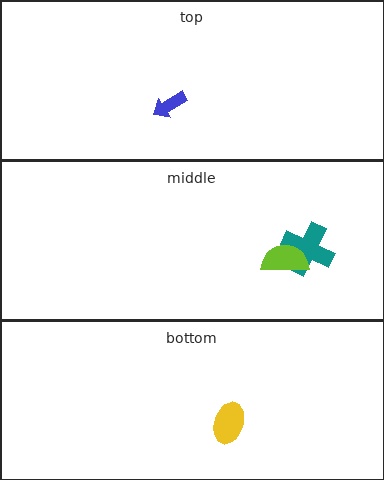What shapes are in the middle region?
The teal cross, the lime semicircle.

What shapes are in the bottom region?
The yellow ellipse.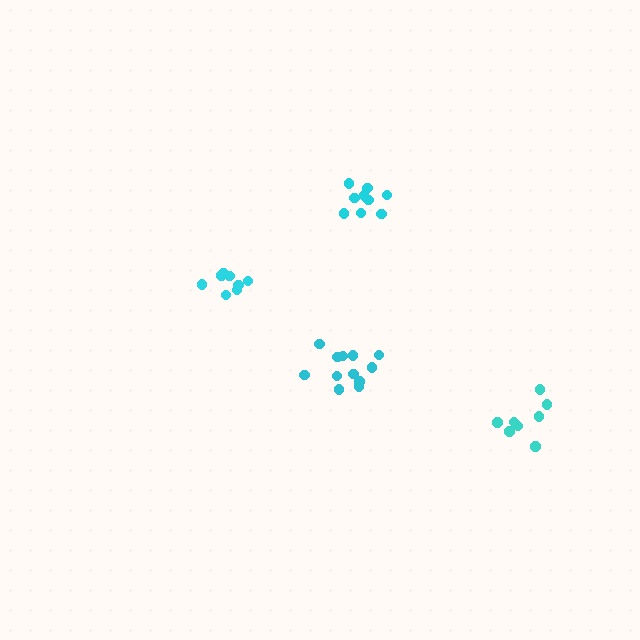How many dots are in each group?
Group 1: 8 dots, Group 2: 12 dots, Group 3: 8 dots, Group 4: 9 dots (37 total).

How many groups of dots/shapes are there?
There are 4 groups.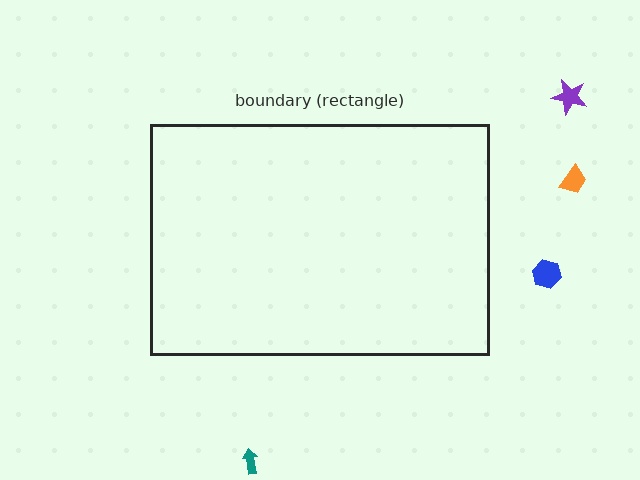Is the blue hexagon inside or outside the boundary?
Outside.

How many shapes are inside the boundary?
0 inside, 4 outside.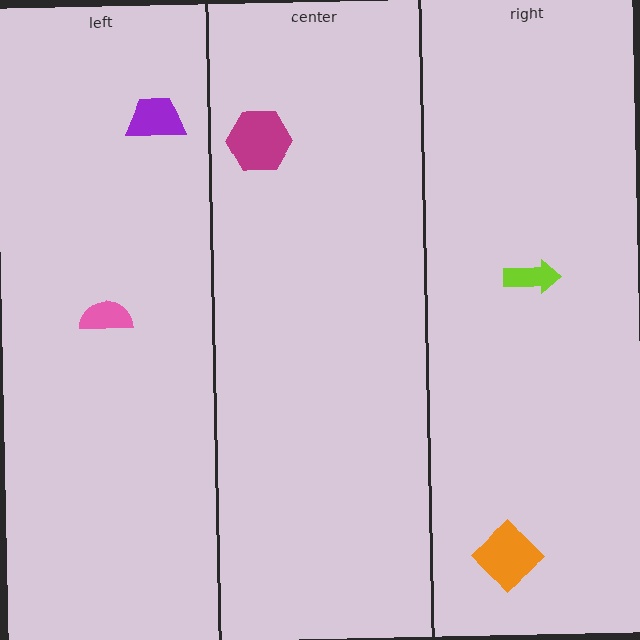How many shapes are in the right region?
2.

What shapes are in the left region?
The purple trapezoid, the pink semicircle.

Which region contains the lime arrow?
The right region.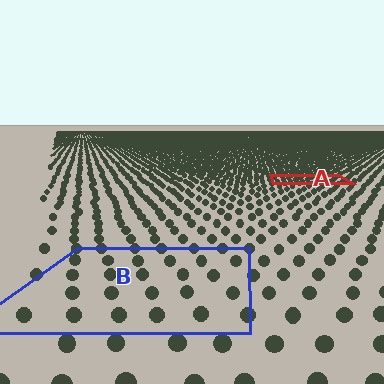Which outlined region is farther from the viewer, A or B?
Region A is farther from the viewer — the texture elements inside it appear smaller and more densely packed.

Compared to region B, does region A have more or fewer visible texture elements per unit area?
Region A has more texture elements per unit area — they are packed more densely because it is farther away.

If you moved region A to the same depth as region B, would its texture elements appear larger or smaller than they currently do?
They would appear larger. At a closer depth, the same texture elements are projected at a bigger on-screen size.